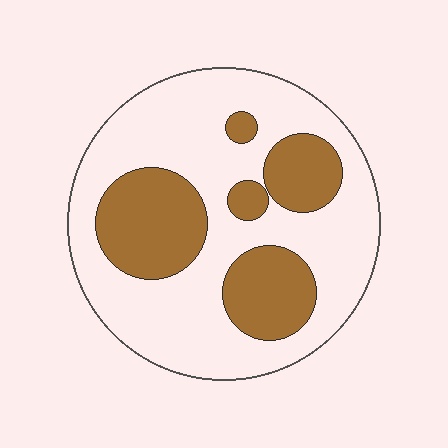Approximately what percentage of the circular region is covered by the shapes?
Approximately 30%.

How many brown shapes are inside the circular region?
5.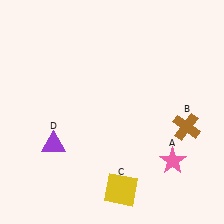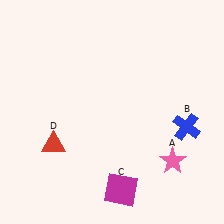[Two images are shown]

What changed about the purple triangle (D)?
In Image 1, D is purple. In Image 2, it changed to red.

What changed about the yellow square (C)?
In Image 1, C is yellow. In Image 2, it changed to magenta.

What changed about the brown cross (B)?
In Image 1, B is brown. In Image 2, it changed to blue.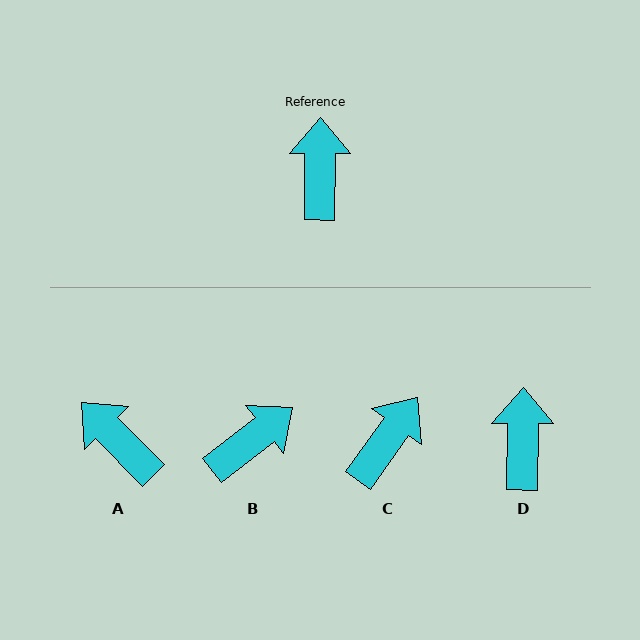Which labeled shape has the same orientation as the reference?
D.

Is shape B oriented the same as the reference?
No, it is off by about 51 degrees.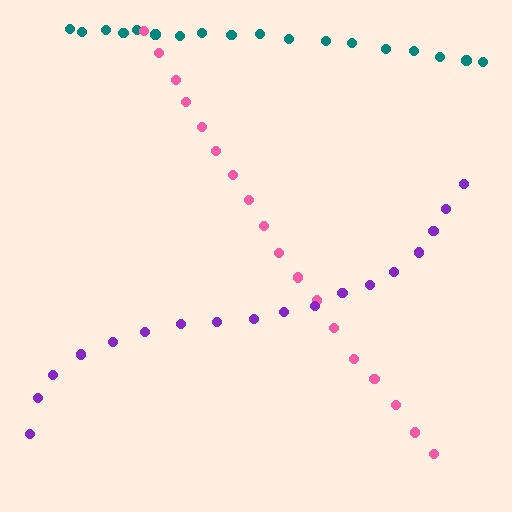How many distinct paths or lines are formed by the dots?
There are 3 distinct paths.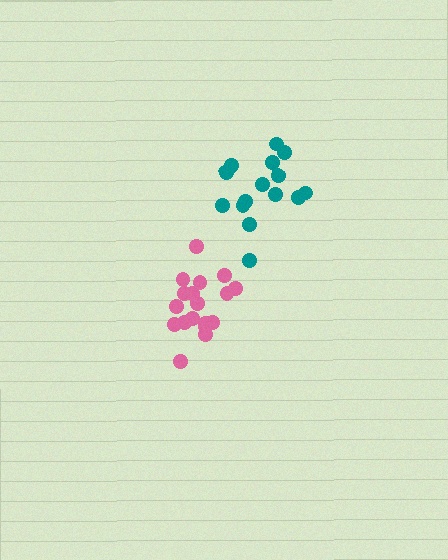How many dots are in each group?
Group 1: 15 dots, Group 2: 18 dots (33 total).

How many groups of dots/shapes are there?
There are 2 groups.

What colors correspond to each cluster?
The clusters are colored: teal, pink.